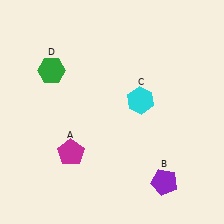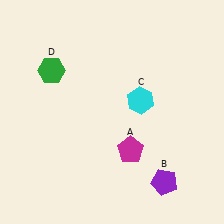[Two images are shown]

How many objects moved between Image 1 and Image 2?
1 object moved between the two images.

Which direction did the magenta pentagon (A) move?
The magenta pentagon (A) moved right.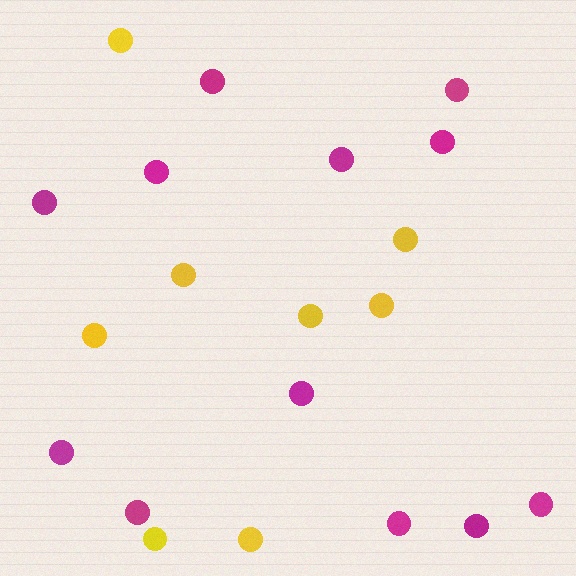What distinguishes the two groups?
There are 2 groups: one group of yellow circles (8) and one group of magenta circles (12).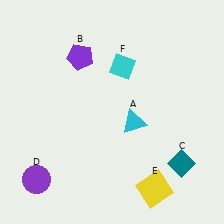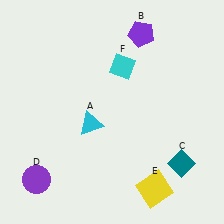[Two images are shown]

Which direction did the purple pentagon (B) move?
The purple pentagon (B) moved right.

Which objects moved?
The objects that moved are: the cyan triangle (A), the purple pentagon (B).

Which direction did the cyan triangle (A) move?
The cyan triangle (A) moved left.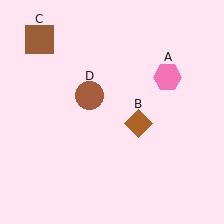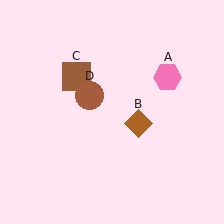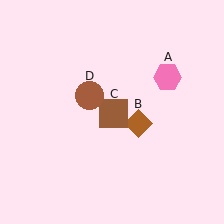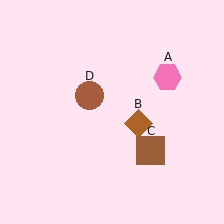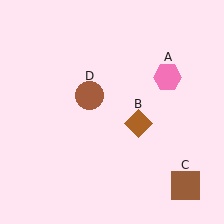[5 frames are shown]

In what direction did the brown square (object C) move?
The brown square (object C) moved down and to the right.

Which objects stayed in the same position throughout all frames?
Pink hexagon (object A) and brown diamond (object B) and brown circle (object D) remained stationary.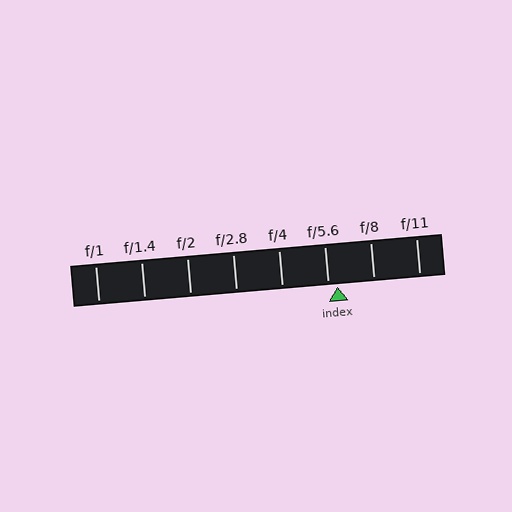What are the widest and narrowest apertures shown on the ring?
The widest aperture shown is f/1 and the narrowest is f/11.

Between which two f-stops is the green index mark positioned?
The index mark is between f/5.6 and f/8.